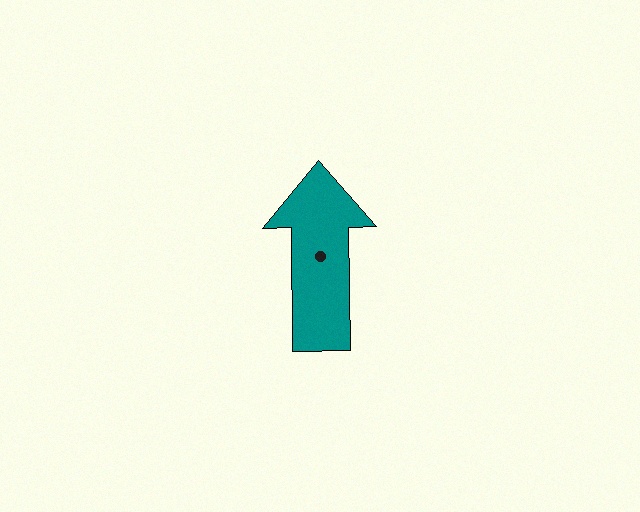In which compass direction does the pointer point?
North.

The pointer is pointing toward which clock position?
Roughly 12 o'clock.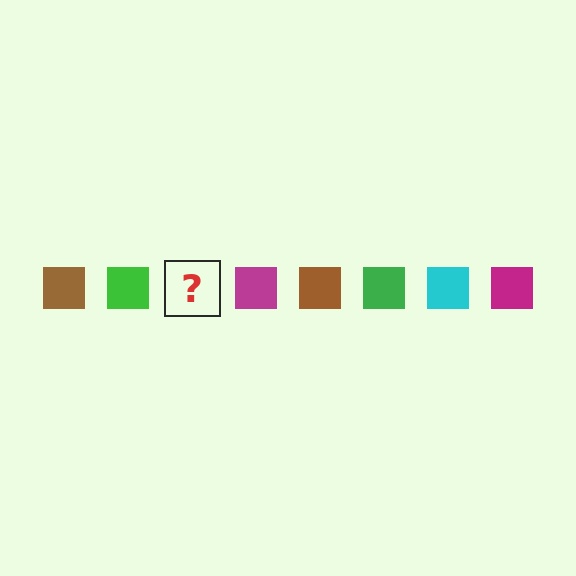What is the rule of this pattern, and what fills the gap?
The rule is that the pattern cycles through brown, green, cyan, magenta squares. The gap should be filled with a cyan square.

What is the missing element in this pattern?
The missing element is a cyan square.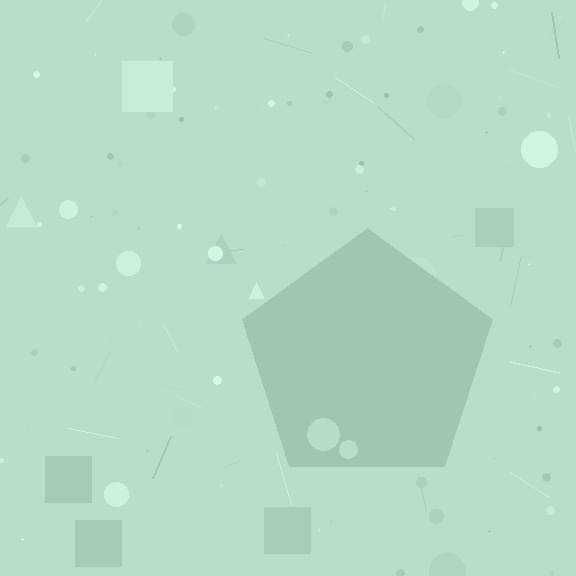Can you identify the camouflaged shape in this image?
The camouflaged shape is a pentagon.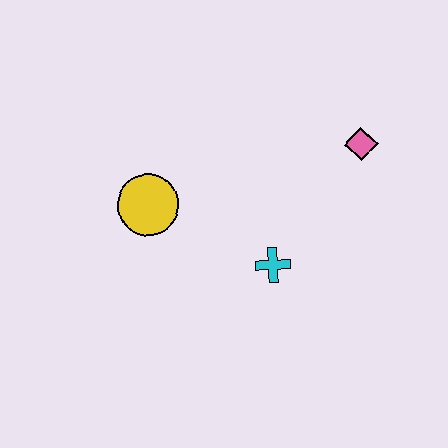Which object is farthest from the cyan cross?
The pink diamond is farthest from the cyan cross.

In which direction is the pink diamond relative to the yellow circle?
The pink diamond is to the right of the yellow circle.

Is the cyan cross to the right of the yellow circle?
Yes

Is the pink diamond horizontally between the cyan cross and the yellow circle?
No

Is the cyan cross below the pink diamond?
Yes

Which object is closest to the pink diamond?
The cyan cross is closest to the pink diamond.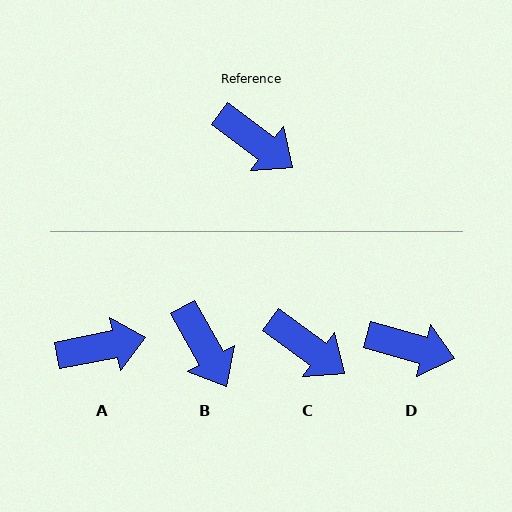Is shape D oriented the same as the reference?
No, it is off by about 21 degrees.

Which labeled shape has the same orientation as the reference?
C.